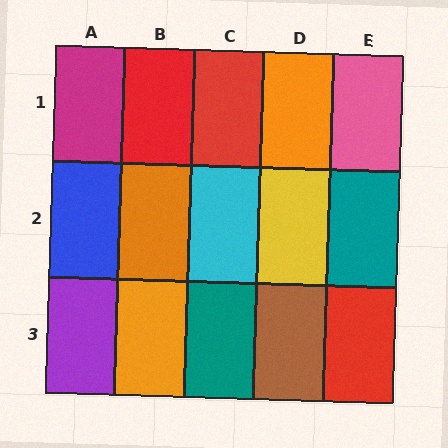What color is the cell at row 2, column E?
Teal.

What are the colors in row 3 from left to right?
Purple, orange, teal, brown, red.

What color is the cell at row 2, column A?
Blue.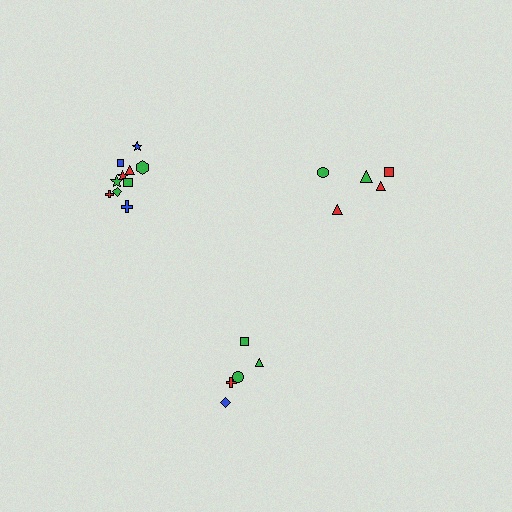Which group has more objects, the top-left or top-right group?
The top-left group.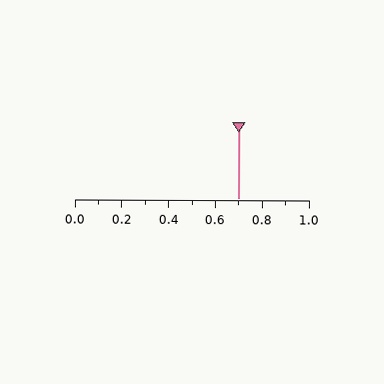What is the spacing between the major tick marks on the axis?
The major ticks are spaced 0.2 apart.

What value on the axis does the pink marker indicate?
The marker indicates approximately 0.7.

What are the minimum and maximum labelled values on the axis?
The axis runs from 0.0 to 1.0.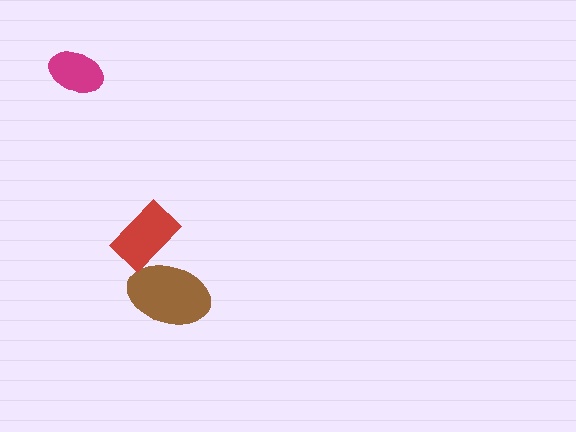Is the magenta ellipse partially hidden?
No, no other shape covers it.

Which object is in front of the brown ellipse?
The red rectangle is in front of the brown ellipse.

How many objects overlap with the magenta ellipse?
0 objects overlap with the magenta ellipse.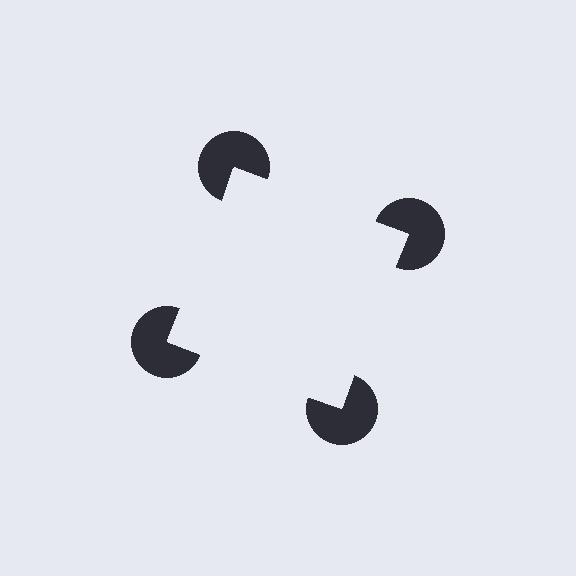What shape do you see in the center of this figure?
An illusory square — its edges are inferred from the aligned wedge cuts in the pac-man discs, not physically drawn.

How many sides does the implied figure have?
4 sides.